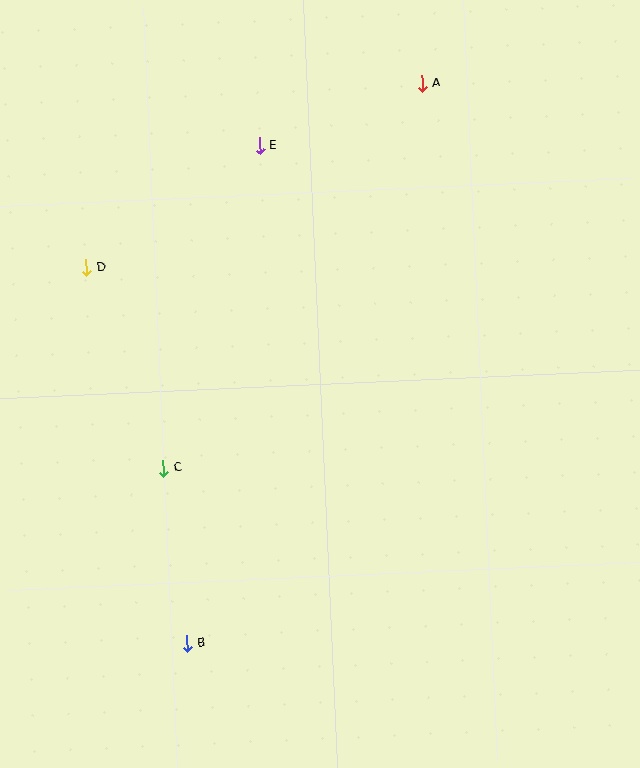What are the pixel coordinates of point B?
Point B is at (187, 644).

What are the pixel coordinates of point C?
Point C is at (163, 468).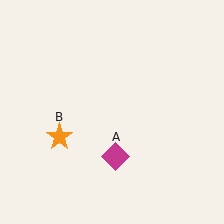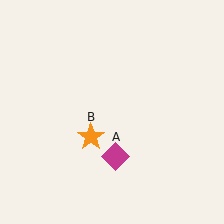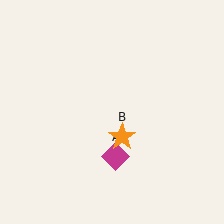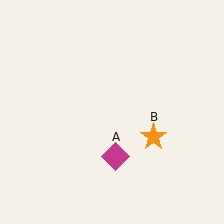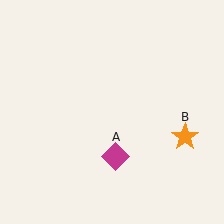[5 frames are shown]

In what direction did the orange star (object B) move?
The orange star (object B) moved right.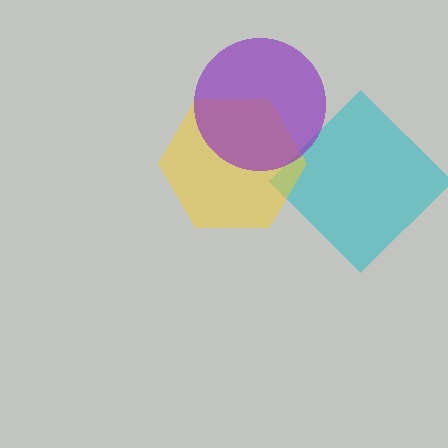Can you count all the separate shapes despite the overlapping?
Yes, there are 3 separate shapes.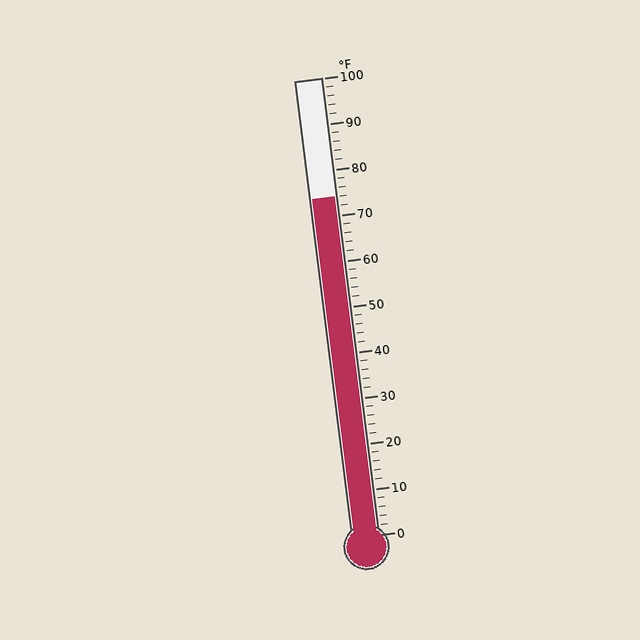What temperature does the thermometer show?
The thermometer shows approximately 74°F.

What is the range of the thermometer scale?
The thermometer scale ranges from 0°F to 100°F.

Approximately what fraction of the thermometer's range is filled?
The thermometer is filled to approximately 75% of its range.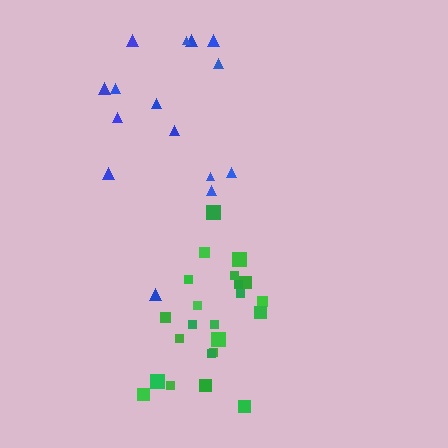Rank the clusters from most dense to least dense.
green, blue.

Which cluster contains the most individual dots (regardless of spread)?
Green (23).